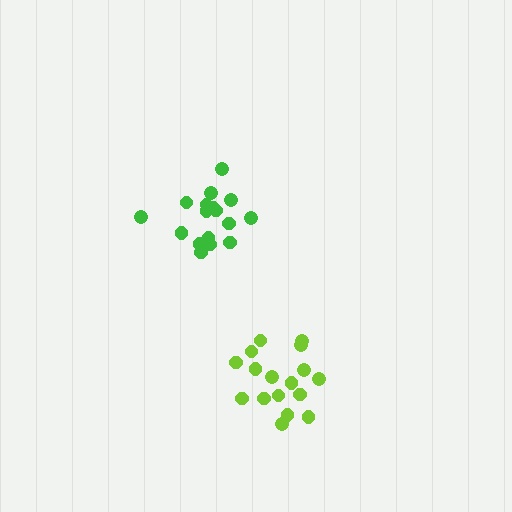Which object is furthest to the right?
The lime cluster is rightmost.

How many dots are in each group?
Group 1: 17 dots, Group 2: 17 dots (34 total).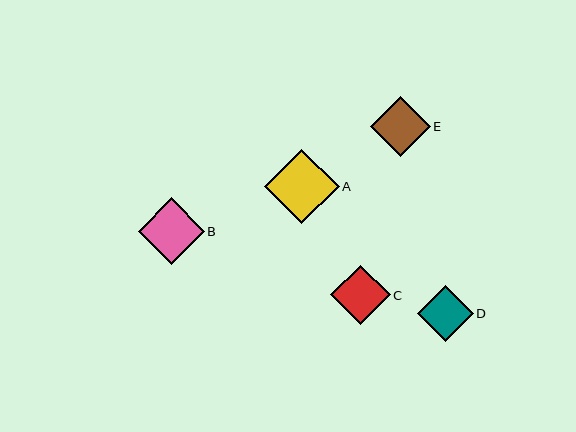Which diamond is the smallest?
Diamond D is the smallest with a size of approximately 56 pixels.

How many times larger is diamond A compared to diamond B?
Diamond A is approximately 1.1 times the size of diamond B.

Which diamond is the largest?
Diamond A is the largest with a size of approximately 75 pixels.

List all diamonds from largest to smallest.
From largest to smallest: A, B, E, C, D.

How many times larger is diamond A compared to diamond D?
Diamond A is approximately 1.3 times the size of diamond D.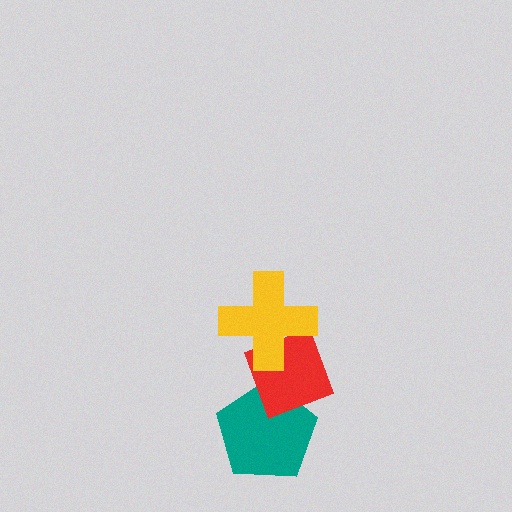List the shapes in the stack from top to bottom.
From top to bottom: the yellow cross, the red diamond, the teal pentagon.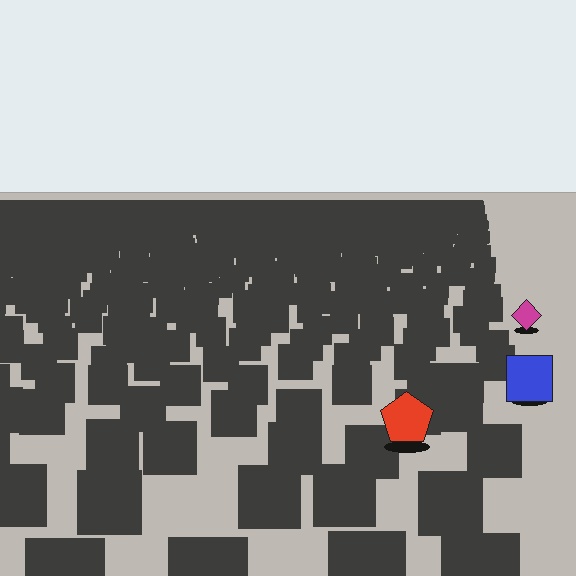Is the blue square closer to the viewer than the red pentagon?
No. The red pentagon is closer — you can tell from the texture gradient: the ground texture is coarser near it.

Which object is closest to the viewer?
The red pentagon is closest. The texture marks near it are larger and more spread out.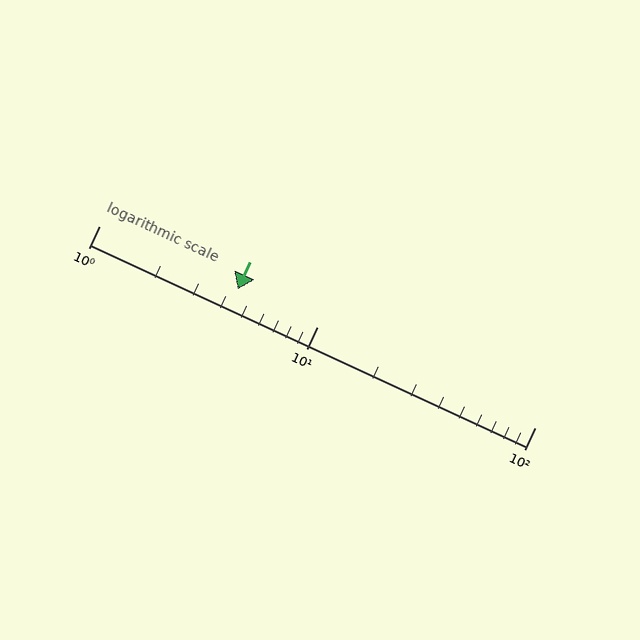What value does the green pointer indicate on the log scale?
The pointer indicates approximately 4.3.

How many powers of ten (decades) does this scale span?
The scale spans 2 decades, from 1 to 100.